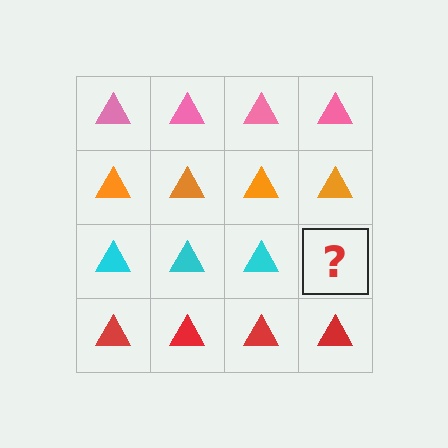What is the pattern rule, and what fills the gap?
The rule is that each row has a consistent color. The gap should be filled with a cyan triangle.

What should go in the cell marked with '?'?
The missing cell should contain a cyan triangle.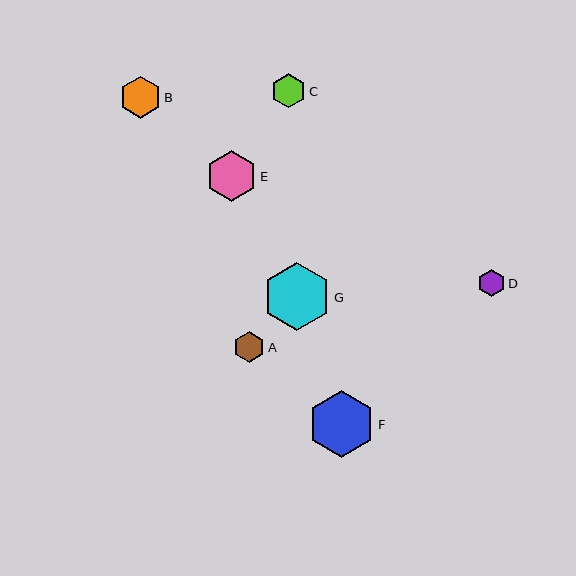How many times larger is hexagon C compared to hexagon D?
Hexagon C is approximately 1.3 times the size of hexagon D.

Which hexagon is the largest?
Hexagon G is the largest with a size of approximately 68 pixels.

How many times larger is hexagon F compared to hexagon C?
Hexagon F is approximately 2.0 times the size of hexagon C.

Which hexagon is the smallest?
Hexagon D is the smallest with a size of approximately 27 pixels.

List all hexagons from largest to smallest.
From largest to smallest: G, F, E, B, C, A, D.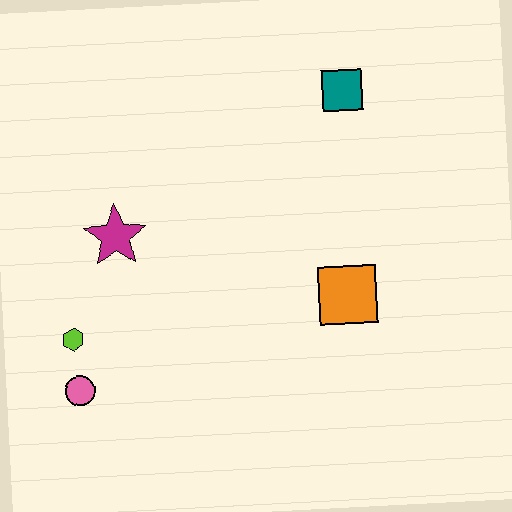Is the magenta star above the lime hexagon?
Yes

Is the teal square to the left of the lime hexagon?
No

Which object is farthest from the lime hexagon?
The teal square is farthest from the lime hexagon.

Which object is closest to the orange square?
The teal square is closest to the orange square.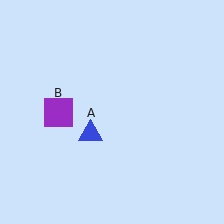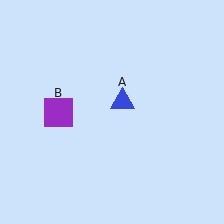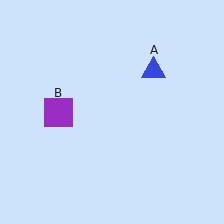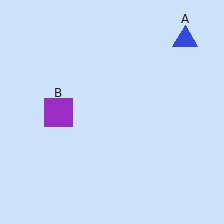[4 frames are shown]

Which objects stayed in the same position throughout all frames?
Purple square (object B) remained stationary.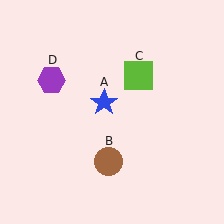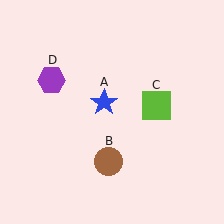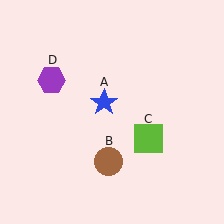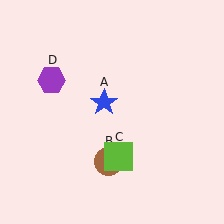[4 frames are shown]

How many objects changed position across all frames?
1 object changed position: lime square (object C).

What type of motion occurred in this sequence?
The lime square (object C) rotated clockwise around the center of the scene.